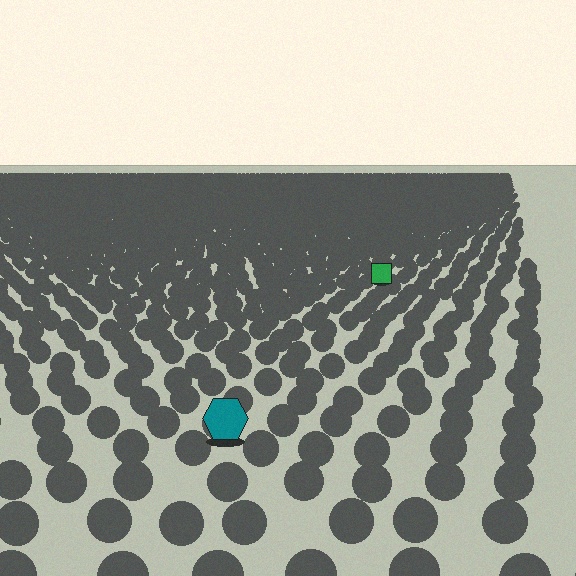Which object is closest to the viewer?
The teal hexagon is closest. The texture marks near it are larger and more spread out.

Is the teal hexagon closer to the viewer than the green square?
Yes. The teal hexagon is closer — you can tell from the texture gradient: the ground texture is coarser near it.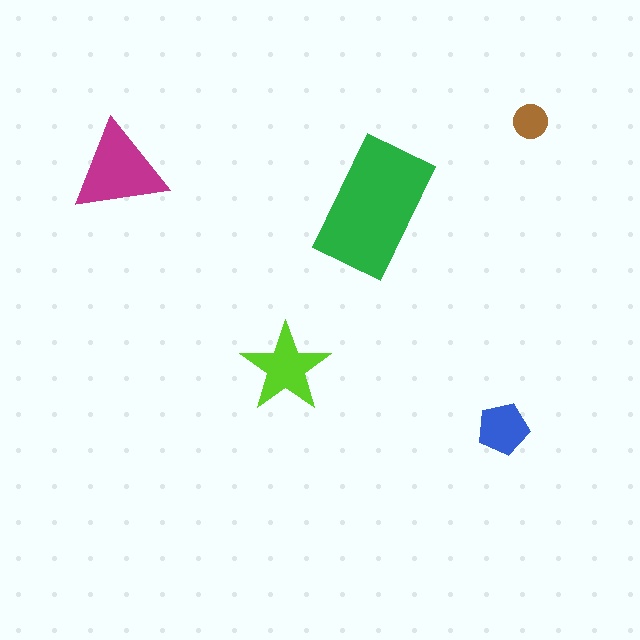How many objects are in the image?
There are 5 objects in the image.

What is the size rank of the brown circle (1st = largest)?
5th.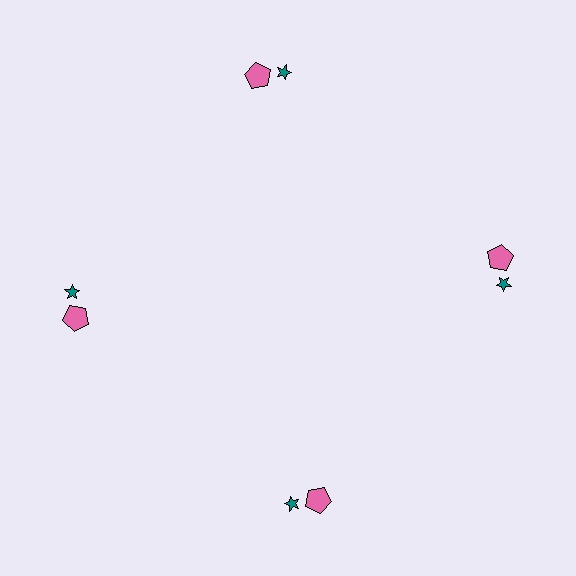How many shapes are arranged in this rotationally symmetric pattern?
There are 8 shapes, arranged in 4 groups of 2.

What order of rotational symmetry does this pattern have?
This pattern has 4-fold rotational symmetry.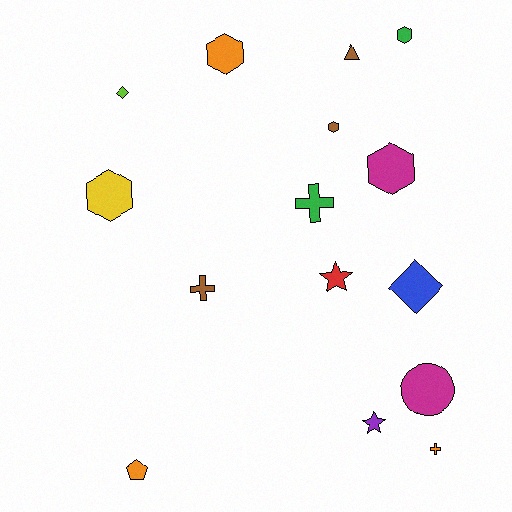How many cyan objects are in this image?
There are no cyan objects.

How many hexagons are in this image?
There are 5 hexagons.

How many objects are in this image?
There are 15 objects.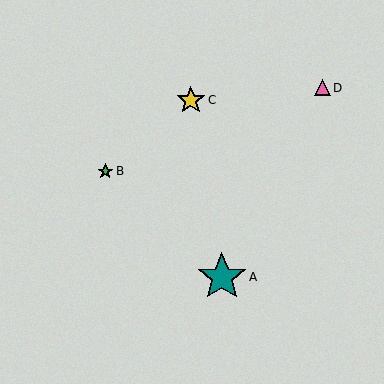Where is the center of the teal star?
The center of the teal star is at (222, 277).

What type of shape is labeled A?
Shape A is a teal star.